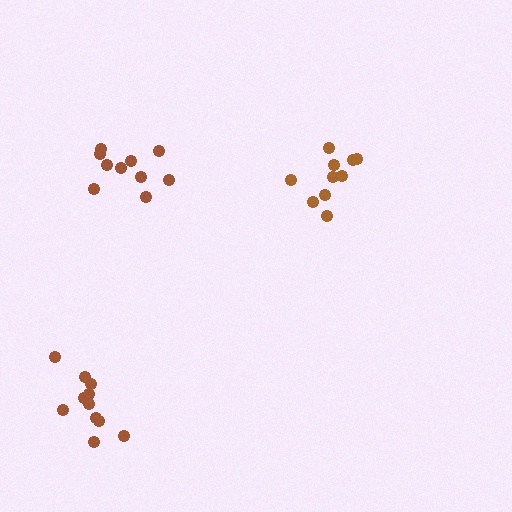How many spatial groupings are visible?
There are 3 spatial groupings.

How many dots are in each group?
Group 1: 11 dots, Group 2: 10 dots, Group 3: 10 dots (31 total).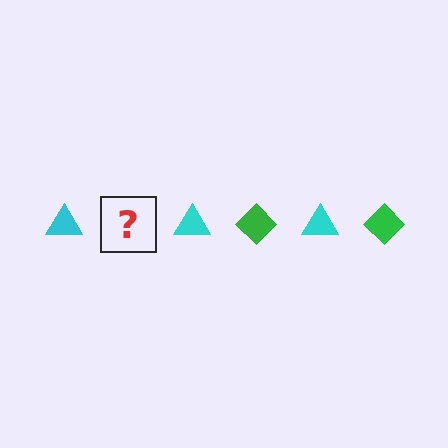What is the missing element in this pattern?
The missing element is a green diamond.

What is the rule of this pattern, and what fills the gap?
The rule is that the pattern alternates between cyan triangle and green diamond. The gap should be filled with a green diamond.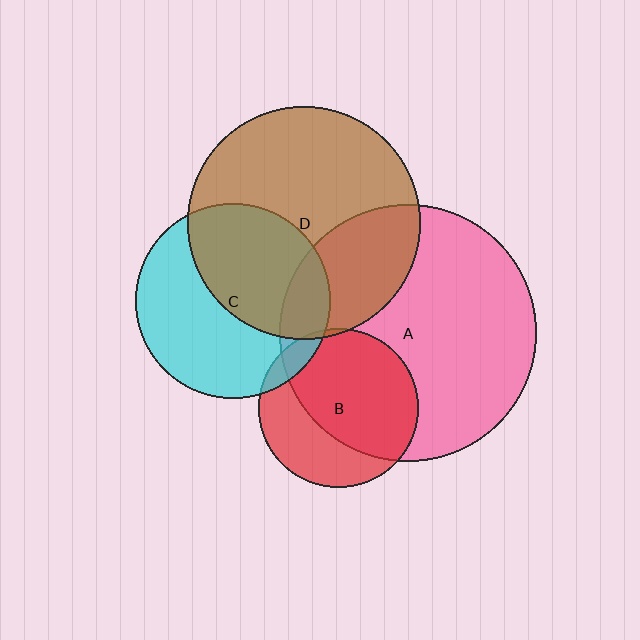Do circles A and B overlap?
Yes.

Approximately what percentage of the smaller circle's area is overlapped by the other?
Approximately 65%.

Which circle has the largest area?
Circle A (pink).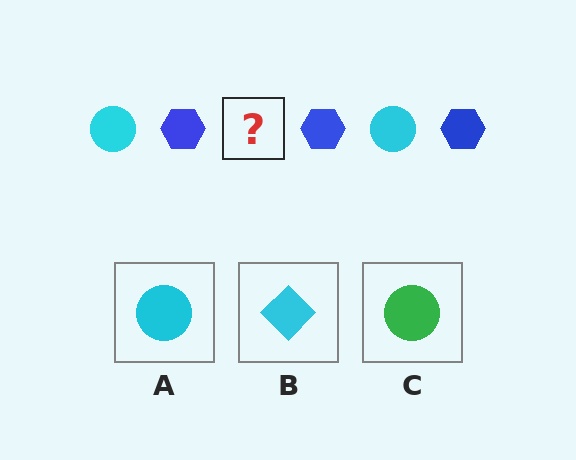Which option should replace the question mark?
Option A.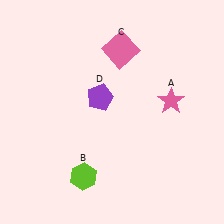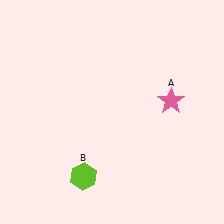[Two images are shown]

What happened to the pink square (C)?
The pink square (C) was removed in Image 2. It was in the top-right area of Image 1.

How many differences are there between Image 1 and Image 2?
There are 2 differences between the two images.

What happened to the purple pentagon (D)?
The purple pentagon (D) was removed in Image 2. It was in the top-left area of Image 1.